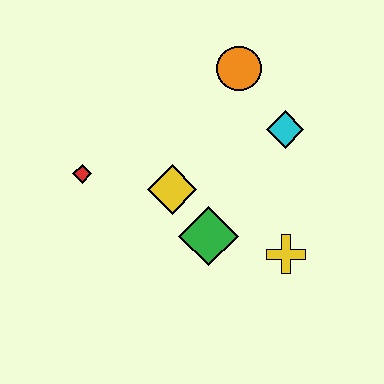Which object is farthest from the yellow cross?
The red diamond is farthest from the yellow cross.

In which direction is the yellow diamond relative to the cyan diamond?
The yellow diamond is to the left of the cyan diamond.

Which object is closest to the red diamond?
The yellow diamond is closest to the red diamond.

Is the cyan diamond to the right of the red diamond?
Yes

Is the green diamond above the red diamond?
No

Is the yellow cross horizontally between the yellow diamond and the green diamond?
No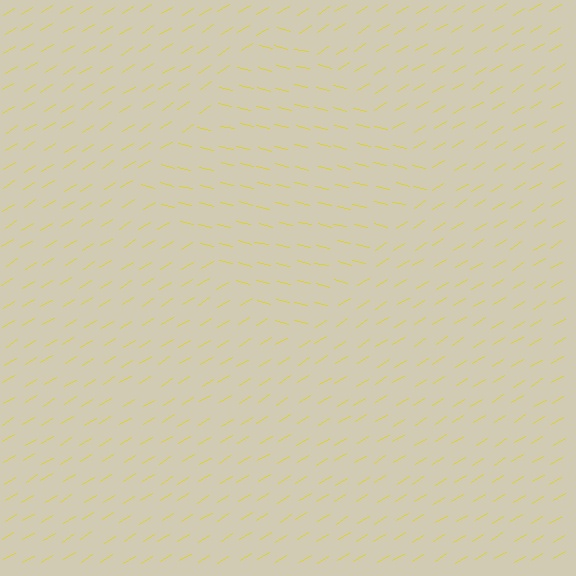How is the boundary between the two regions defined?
The boundary is defined purely by a change in line orientation (approximately 45 degrees difference). All lines are the same color and thickness.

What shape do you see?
I see a diamond.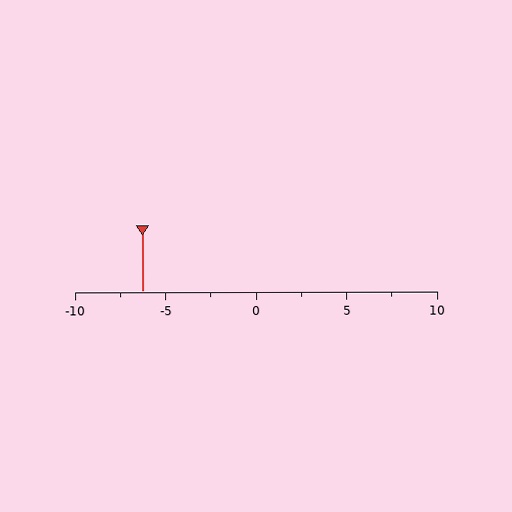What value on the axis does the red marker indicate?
The marker indicates approximately -6.2.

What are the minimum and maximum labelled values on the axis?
The axis runs from -10 to 10.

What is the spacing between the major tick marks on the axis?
The major ticks are spaced 5 apart.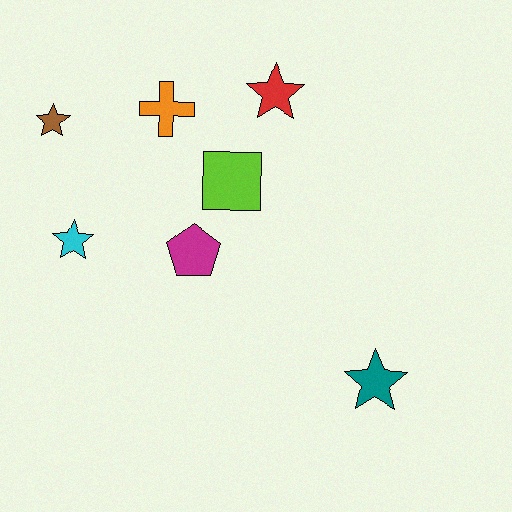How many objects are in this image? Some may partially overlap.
There are 7 objects.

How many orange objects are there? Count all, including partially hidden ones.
There is 1 orange object.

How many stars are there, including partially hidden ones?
There are 4 stars.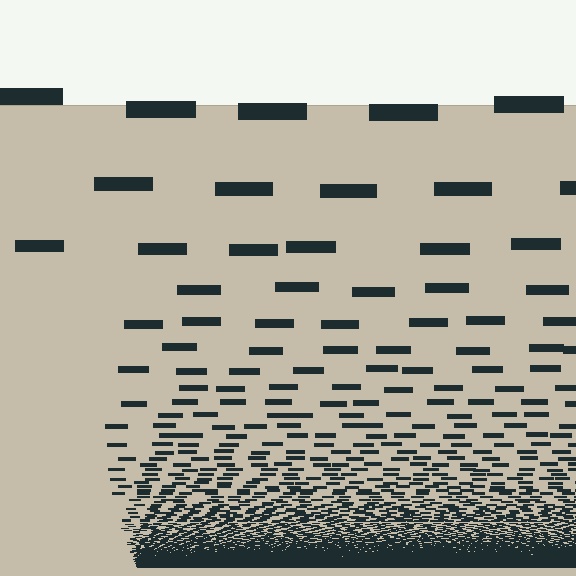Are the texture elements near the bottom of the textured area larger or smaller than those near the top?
Smaller. The gradient is inverted — elements near the bottom are smaller and denser.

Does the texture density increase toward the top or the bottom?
Density increases toward the bottom.